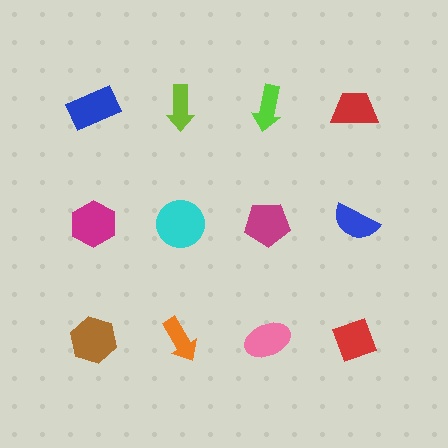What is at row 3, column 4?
A red diamond.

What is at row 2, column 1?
A magenta hexagon.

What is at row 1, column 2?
A lime arrow.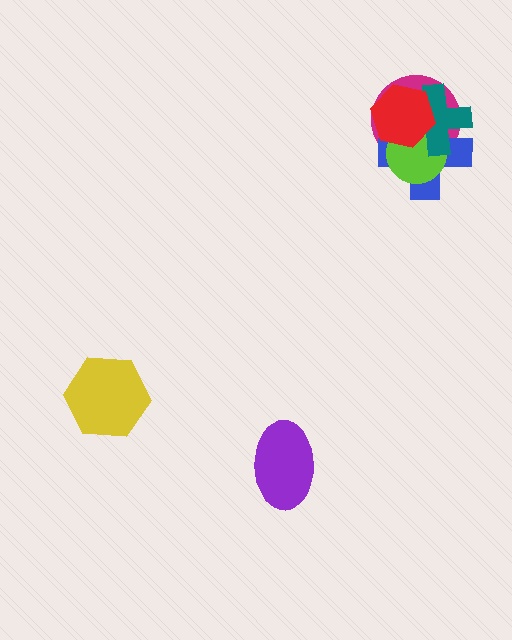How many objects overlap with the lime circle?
4 objects overlap with the lime circle.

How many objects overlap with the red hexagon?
4 objects overlap with the red hexagon.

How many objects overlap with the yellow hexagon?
0 objects overlap with the yellow hexagon.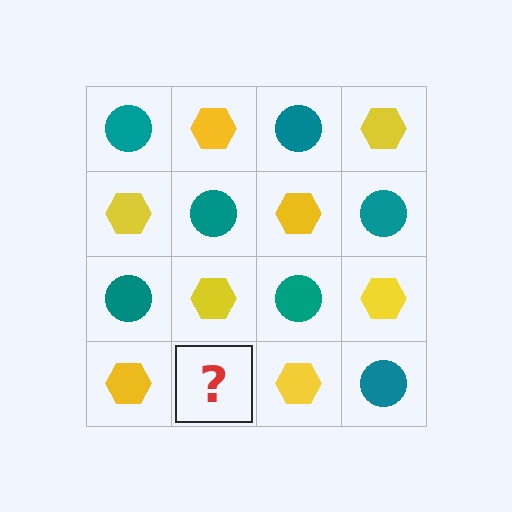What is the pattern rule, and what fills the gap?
The rule is that it alternates teal circle and yellow hexagon in a checkerboard pattern. The gap should be filled with a teal circle.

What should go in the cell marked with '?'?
The missing cell should contain a teal circle.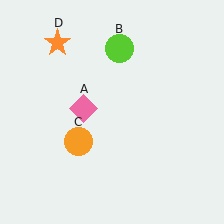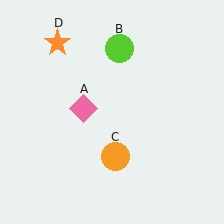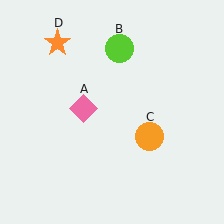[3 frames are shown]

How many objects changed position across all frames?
1 object changed position: orange circle (object C).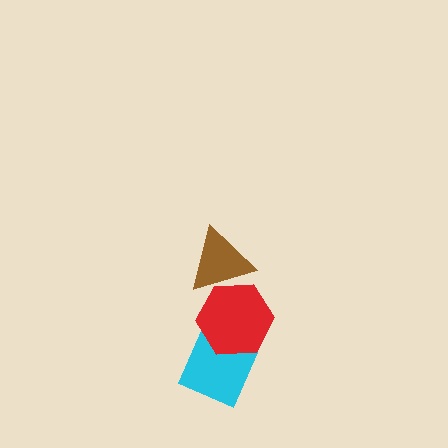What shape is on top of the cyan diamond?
The red hexagon is on top of the cyan diamond.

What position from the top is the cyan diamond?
The cyan diamond is 3rd from the top.